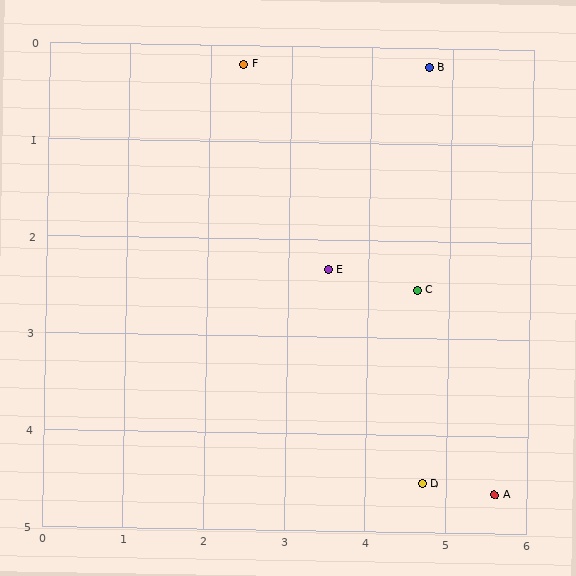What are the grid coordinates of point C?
Point C is at approximately (4.6, 2.5).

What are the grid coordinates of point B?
Point B is at approximately (4.7, 0.2).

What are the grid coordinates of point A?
Point A is at approximately (5.6, 4.6).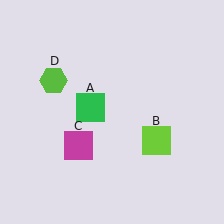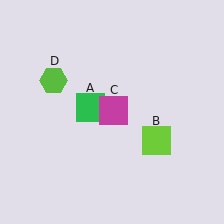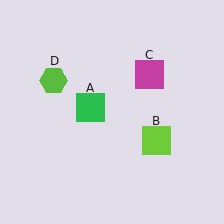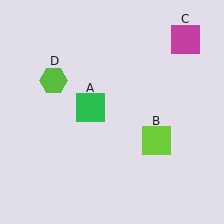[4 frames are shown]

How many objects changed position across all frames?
1 object changed position: magenta square (object C).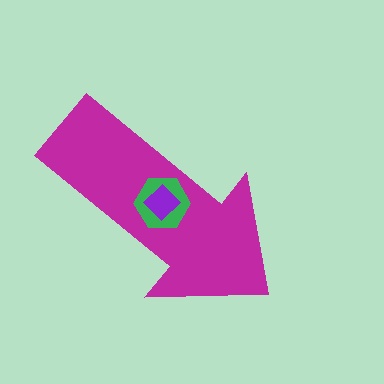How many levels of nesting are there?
3.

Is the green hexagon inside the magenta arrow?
Yes.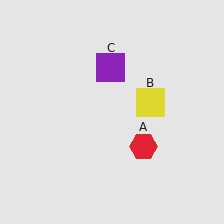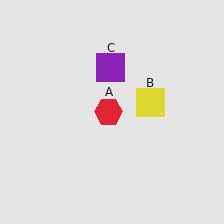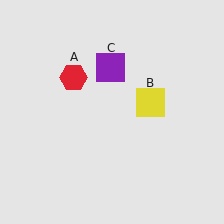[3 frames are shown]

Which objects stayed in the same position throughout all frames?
Yellow square (object B) and purple square (object C) remained stationary.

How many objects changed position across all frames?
1 object changed position: red hexagon (object A).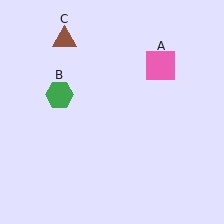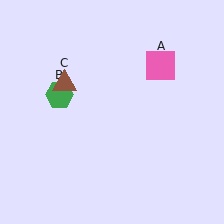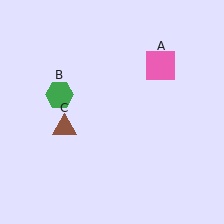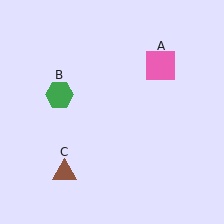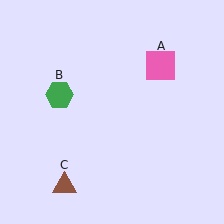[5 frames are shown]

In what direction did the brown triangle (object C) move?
The brown triangle (object C) moved down.